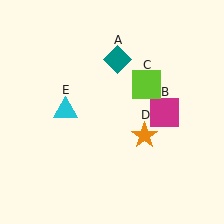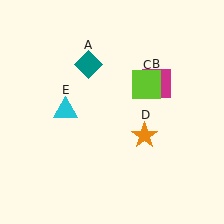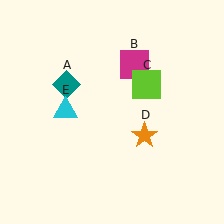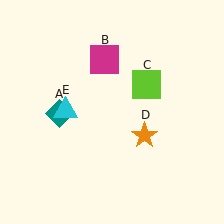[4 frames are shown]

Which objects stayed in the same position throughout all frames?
Lime square (object C) and orange star (object D) and cyan triangle (object E) remained stationary.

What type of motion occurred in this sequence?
The teal diamond (object A), magenta square (object B) rotated counterclockwise around the center of the scene.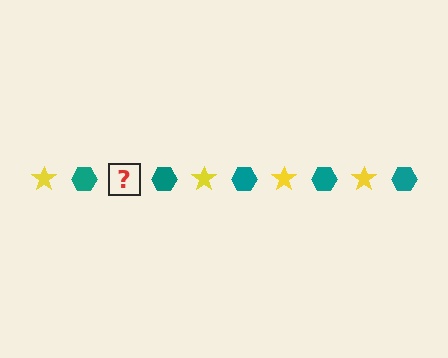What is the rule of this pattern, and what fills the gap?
The rule is that the pattern alternates between yellow star and teal hexagon. The gap should be filled with a yellow star.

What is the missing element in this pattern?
The missing element is a yellow star.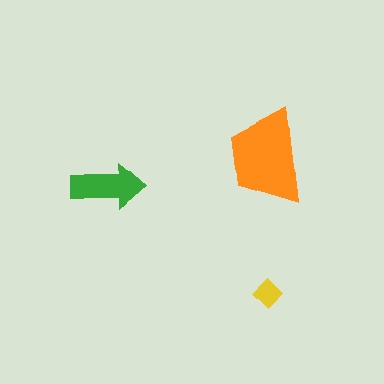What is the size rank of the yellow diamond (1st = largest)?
3rd.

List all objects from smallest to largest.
The yellow diamond, the green arrow, the orange trapezoid.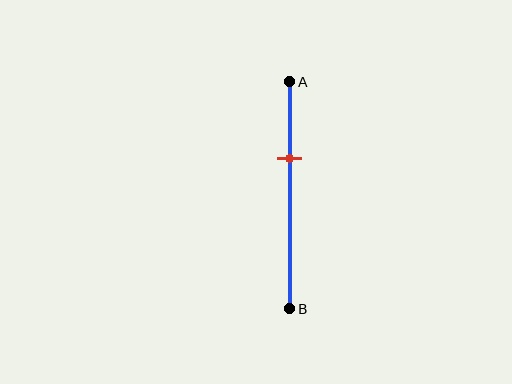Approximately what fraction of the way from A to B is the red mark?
The red mark is approximately 35% of the way from A to B.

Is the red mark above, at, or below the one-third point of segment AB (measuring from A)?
The red mark is approximately at the one-third point of segment AB.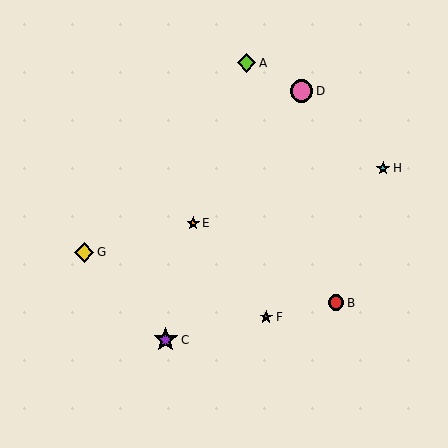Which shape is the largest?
The purple star (labeled C) is the largest.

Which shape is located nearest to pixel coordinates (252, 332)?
The brown star (labeled F) at (266, 317) is nearest to that location.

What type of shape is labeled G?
Shape G is a yellow diamond.